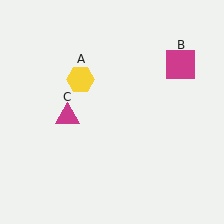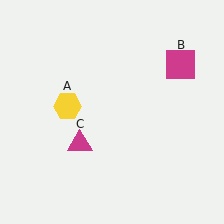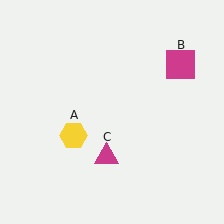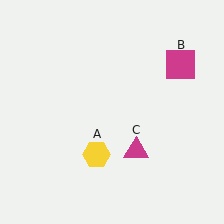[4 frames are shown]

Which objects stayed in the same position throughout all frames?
Magenta square (object B) remained stationary.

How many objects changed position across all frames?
2 objects changed position: yellow hexagon (object A), magenta triangle (object C).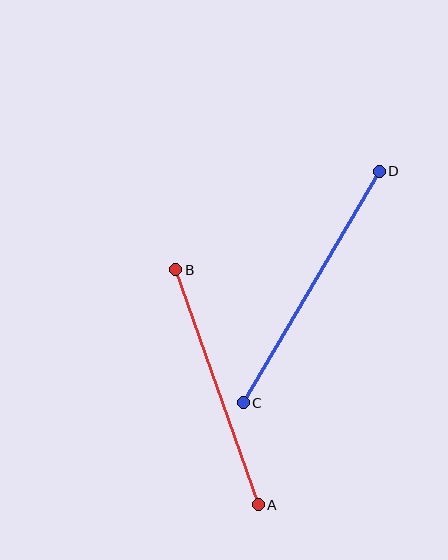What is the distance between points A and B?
The distance is approximately 249 pixels.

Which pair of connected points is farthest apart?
Points C and D are farthest apart.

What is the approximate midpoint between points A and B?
The midpoint is at approximately (217, 387) pixels.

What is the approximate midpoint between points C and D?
The midpoint is at approximately (311, 287) pixels.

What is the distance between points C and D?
The distance is approximately 269 pixels.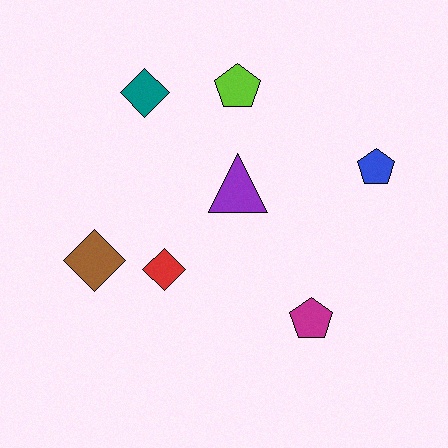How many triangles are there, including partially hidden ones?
There is 1 triangle.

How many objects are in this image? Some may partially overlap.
There are 7 objects.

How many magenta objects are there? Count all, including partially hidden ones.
There is 1 magenta object.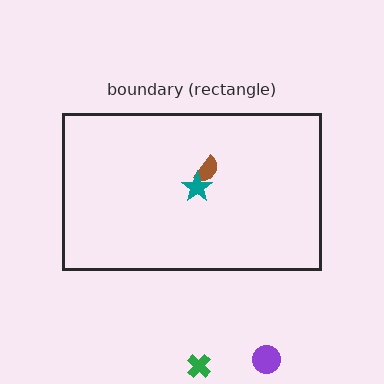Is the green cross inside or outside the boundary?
Outside.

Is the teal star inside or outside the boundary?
Inside.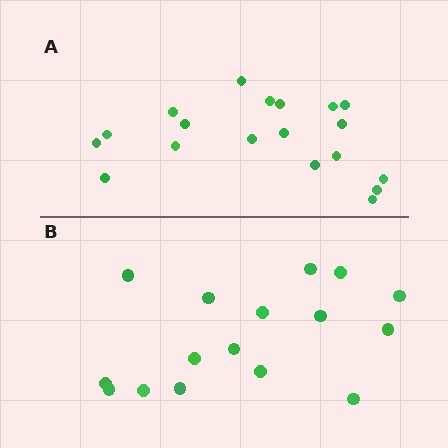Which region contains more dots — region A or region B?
Region A (the top region) has more dots.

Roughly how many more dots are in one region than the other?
Region A has just a few more — roughly 2 or 3 more dots than region B.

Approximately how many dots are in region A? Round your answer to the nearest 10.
About 20 dots. (The exact count is 19, which rounds to 20.)